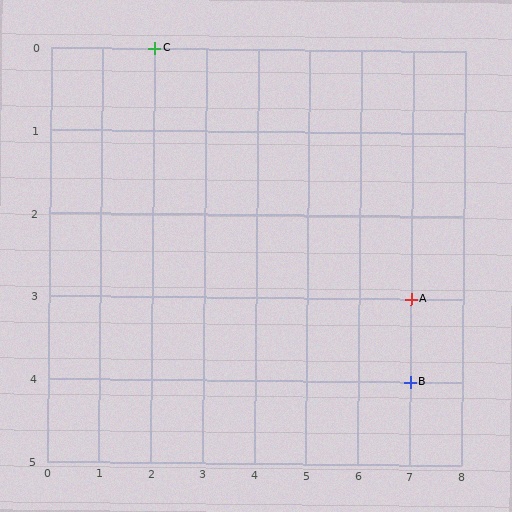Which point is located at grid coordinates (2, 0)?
Point C is at (2, 0).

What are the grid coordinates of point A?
Point A is at grid coordinates (7, 3).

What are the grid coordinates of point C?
Point C is at grid coordinates (2, 0).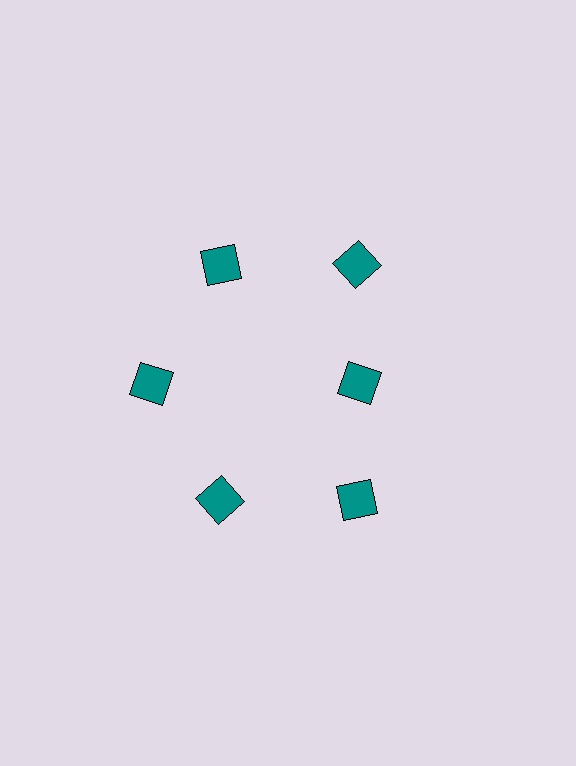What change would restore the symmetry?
The symmetry would be restored by moving it outward, back onto the ring so that all 6 diamonds sit at equal angles and equal distance from the center.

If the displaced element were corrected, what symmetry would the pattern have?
It would have 6-fold rotational symmetry — the pattern would map onto itself every 60 degrees.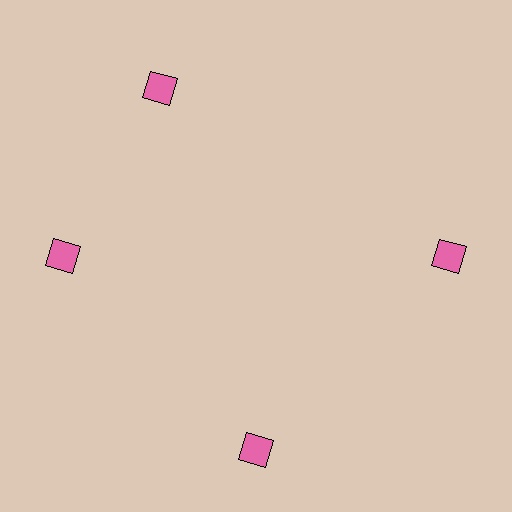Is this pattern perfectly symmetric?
No. The 4 pink squares are arranged in a ring, but one element near the 12 o'clock position is rotated out of alignment along the ring, breaking the 4-fold rotational symmetry.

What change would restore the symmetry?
The symmetry would be restored by rotating it back into even spacing with its neighbors so that all 4 squares sit at equal angles and equal distance from the center.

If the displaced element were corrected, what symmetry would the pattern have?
It would have 4-fold rotational symmetry — the pattern would map onto itself every 90 degrees.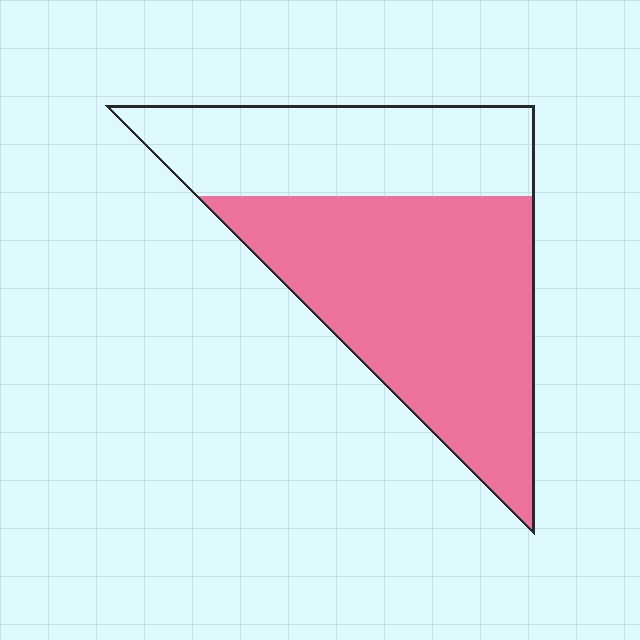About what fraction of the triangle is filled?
About five eighths (5/8).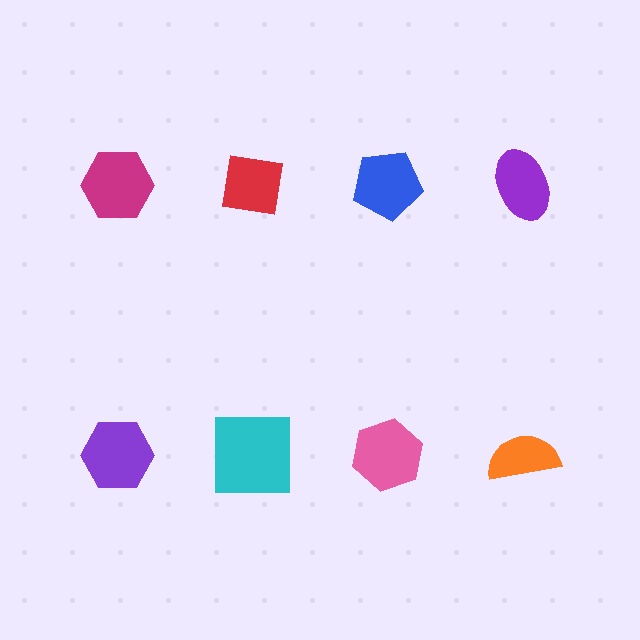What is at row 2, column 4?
An orange semicircle.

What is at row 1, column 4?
A purple ellipse.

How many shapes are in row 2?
4 shapes.